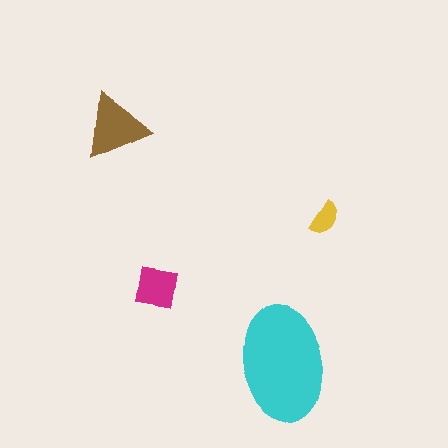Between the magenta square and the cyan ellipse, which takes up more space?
The cyan ellipse.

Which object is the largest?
The cyan ellipse.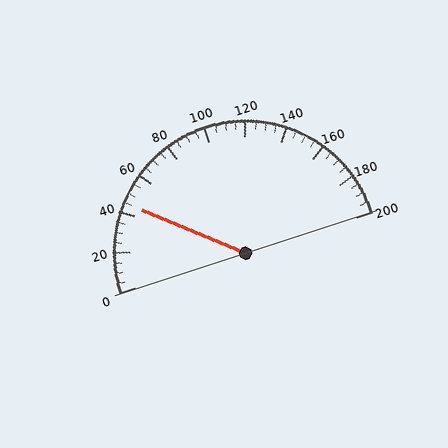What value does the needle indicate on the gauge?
The needle indicates approximately 45.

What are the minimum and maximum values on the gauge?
The gauge ranges from 0 to 200.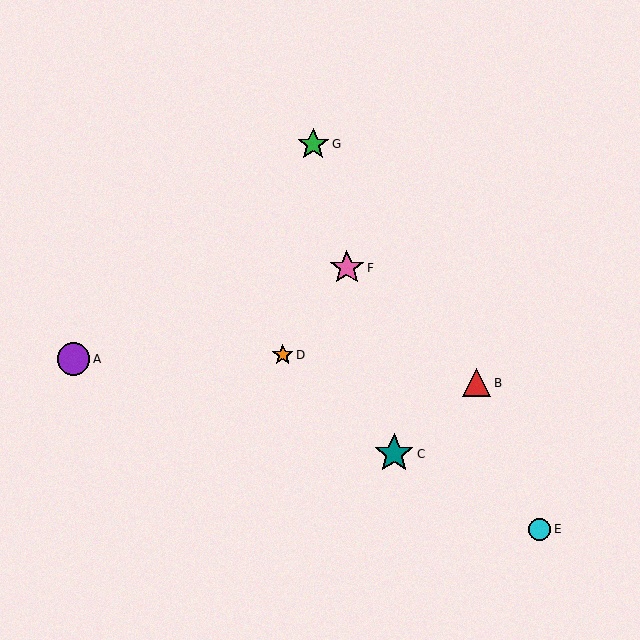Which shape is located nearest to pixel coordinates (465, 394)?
The red triangle (labeled B) at (477, 383) is nearest to that location.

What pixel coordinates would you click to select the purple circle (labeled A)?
Click at (74, 359) to select the purple circle A.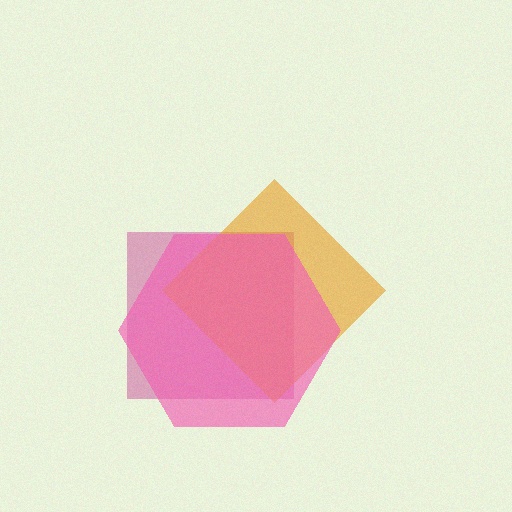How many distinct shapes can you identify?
There are 3 distinct shapes: a magenta square, an orange diamond, a pink hexagon.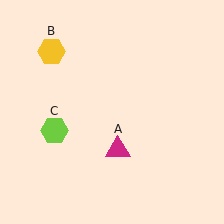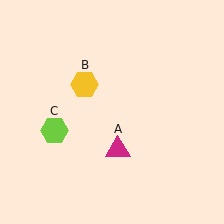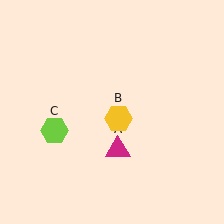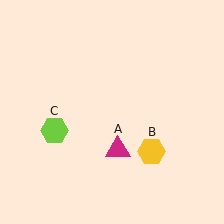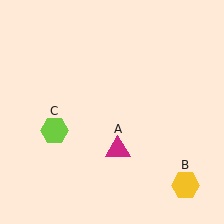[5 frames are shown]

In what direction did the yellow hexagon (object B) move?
The yellow hexagon (object B) moved down and to the right.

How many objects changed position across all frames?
1 object changed position: yellow hexagon (object B).